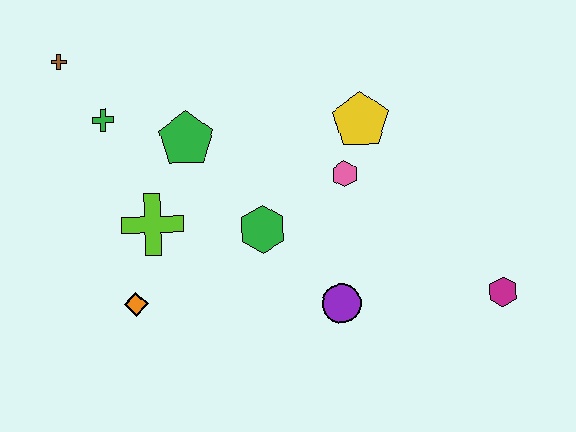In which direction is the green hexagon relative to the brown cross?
The green hexagon is to the right of the brown cross.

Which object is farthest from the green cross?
The magenta hexagon is farthest from the green cross.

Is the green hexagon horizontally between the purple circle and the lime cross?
Yes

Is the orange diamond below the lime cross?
Yes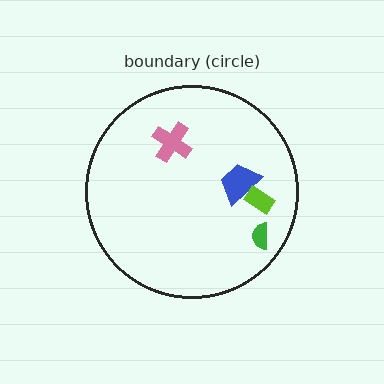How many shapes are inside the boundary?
4 inside, 0 outside.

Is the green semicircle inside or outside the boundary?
Inside.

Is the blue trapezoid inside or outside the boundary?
Inside.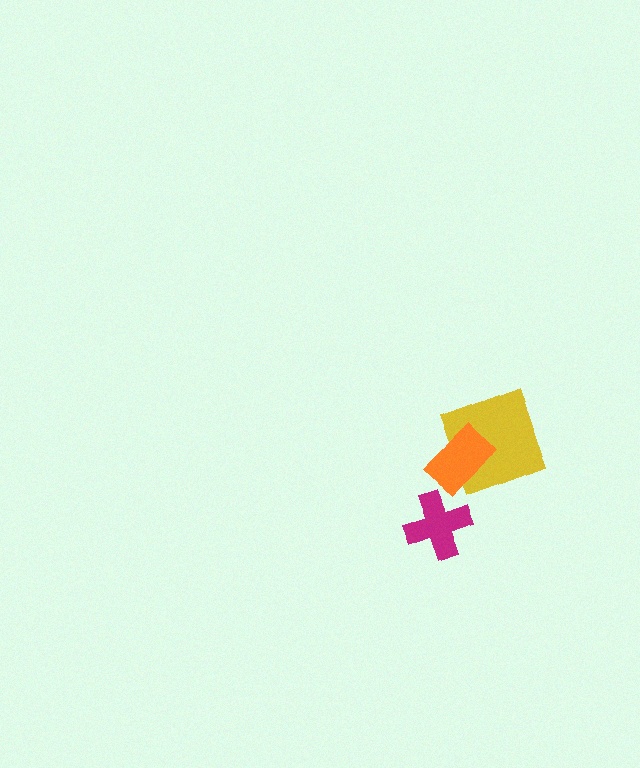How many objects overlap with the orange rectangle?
1 object overlaps with the orange rectangle.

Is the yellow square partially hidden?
Yes, it is partially covered by another shape.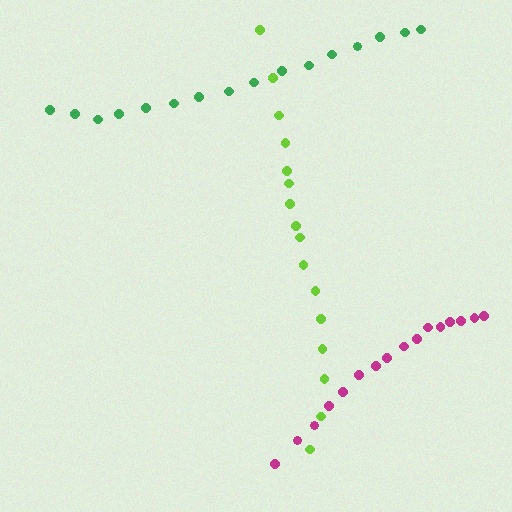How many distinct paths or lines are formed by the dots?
There are 3 distinct paths.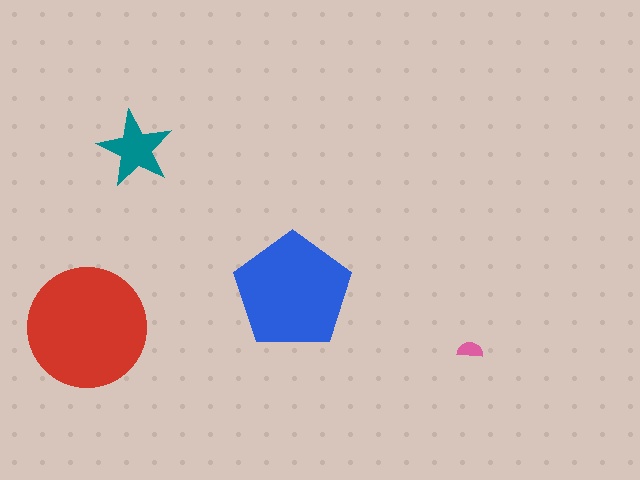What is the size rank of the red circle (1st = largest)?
1st.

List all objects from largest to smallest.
The red circle, the blue pentagon, the teal star, the pink semicircle.